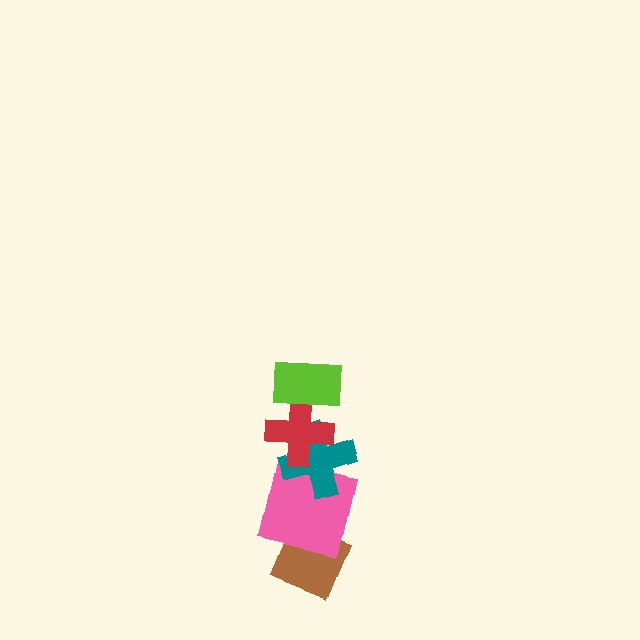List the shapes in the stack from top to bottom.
From top to bottom: the lime rectangle, the red cross, the teal cross, the pink square, the brown diamond.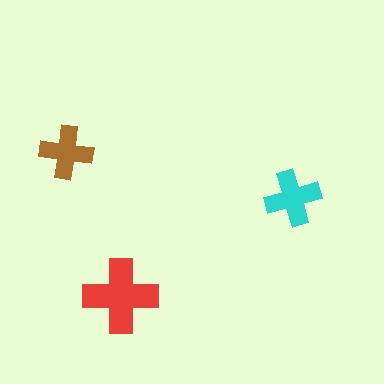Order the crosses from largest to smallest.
the red one, the cyan one, the brown one.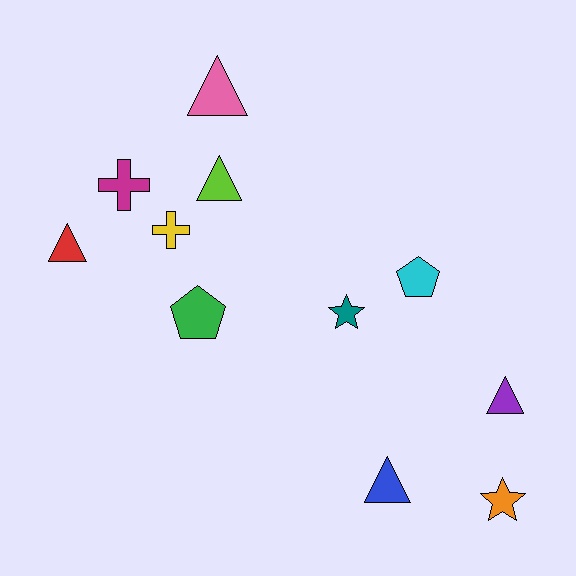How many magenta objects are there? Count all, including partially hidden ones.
There is 1 magenta object.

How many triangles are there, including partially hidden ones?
There are 5 triangles.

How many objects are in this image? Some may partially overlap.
There are 11 objects.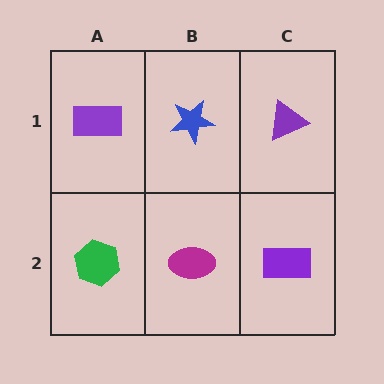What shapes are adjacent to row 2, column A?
A purple rectangle (row 1, column A), a magenta ellipse (row 2, column B).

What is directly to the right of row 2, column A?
A magenta ellipse.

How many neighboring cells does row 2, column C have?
2.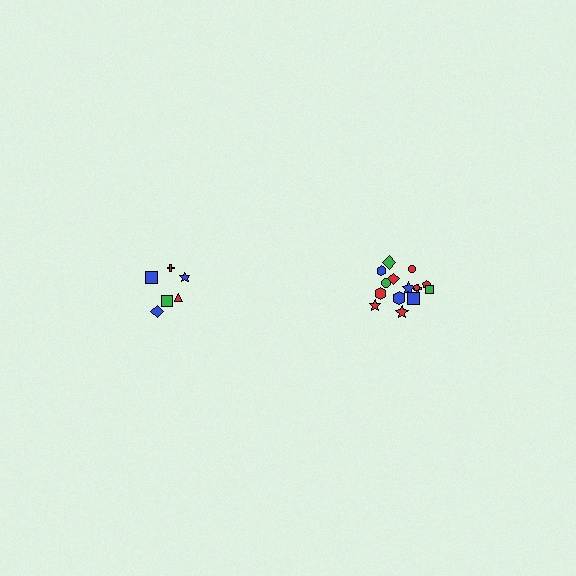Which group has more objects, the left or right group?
The right group.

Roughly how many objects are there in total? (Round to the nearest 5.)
Roughly 20 objects in total.